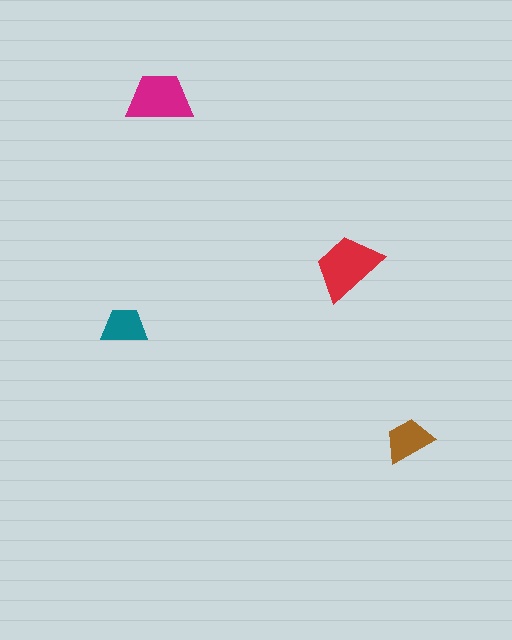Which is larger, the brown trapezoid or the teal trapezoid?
The brown one.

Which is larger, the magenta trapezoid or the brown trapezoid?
The magenta one.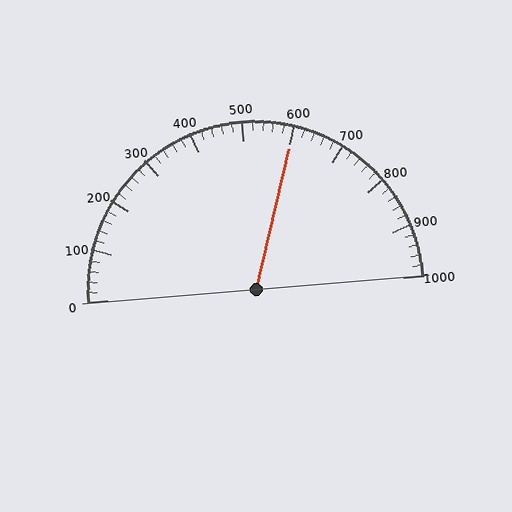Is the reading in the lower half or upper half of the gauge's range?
The reading is in the upper half of the range (0 to 1000).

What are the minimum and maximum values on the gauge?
The gauge ranges from 0 to 1000.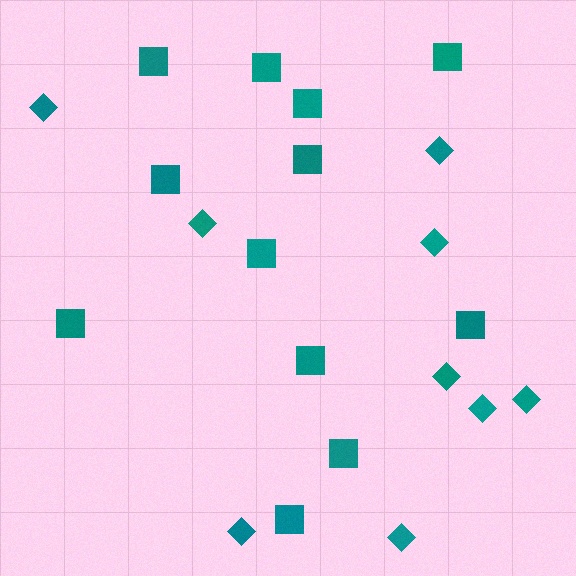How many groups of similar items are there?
There are 2 groups: one group of squares (12) and one group of diamonds (9).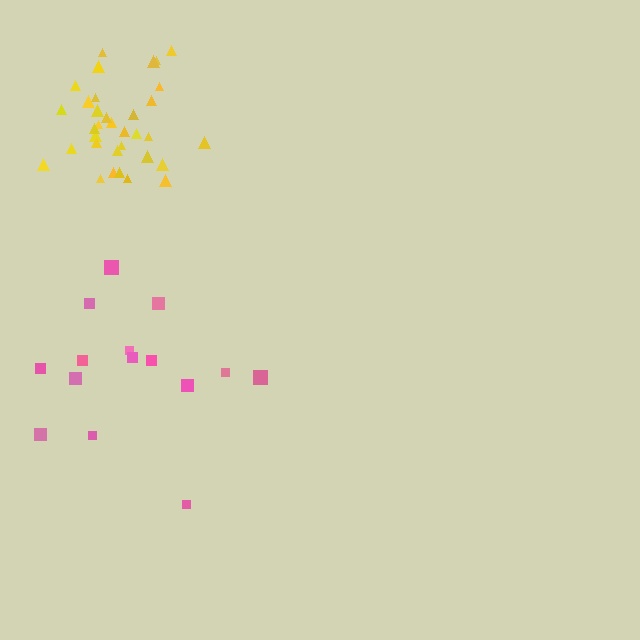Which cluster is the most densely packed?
Yellow.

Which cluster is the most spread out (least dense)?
Pink.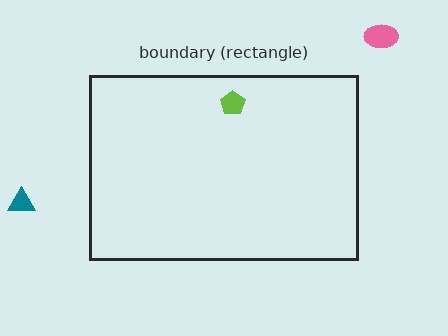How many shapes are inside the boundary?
1 inside, 2 outside.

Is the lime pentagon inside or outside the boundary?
Inside.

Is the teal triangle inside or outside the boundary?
Outside.